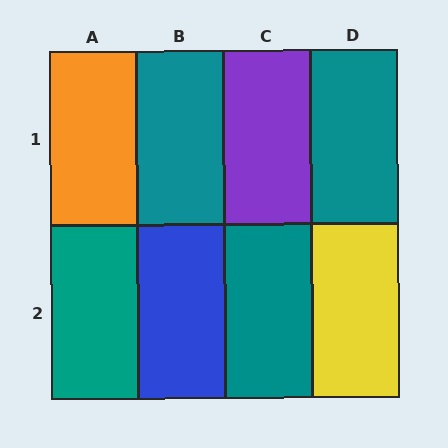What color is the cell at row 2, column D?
Yellow.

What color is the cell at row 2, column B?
Blue.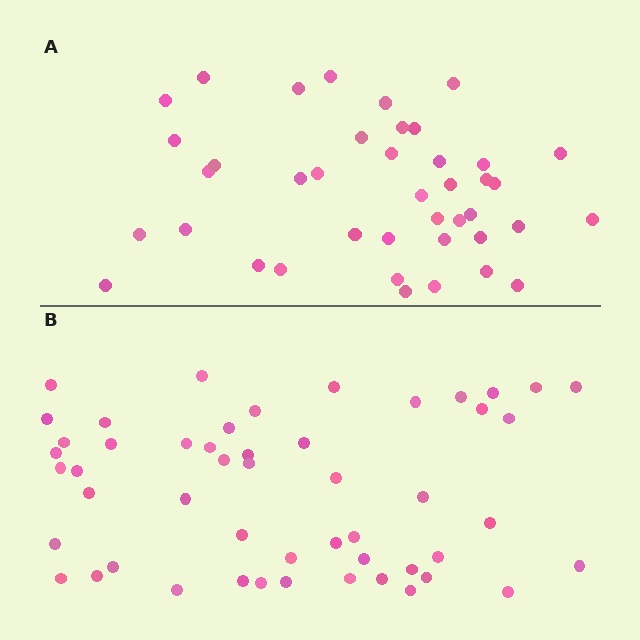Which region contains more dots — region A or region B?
Region B (the bottom region) has more dots.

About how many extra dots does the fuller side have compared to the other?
Region B has roughly 10 or so more dots than region A.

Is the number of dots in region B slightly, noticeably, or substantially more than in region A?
Region B has only slightly more — the two regions are fairly close. The ratio is roughly 1.2 to 1.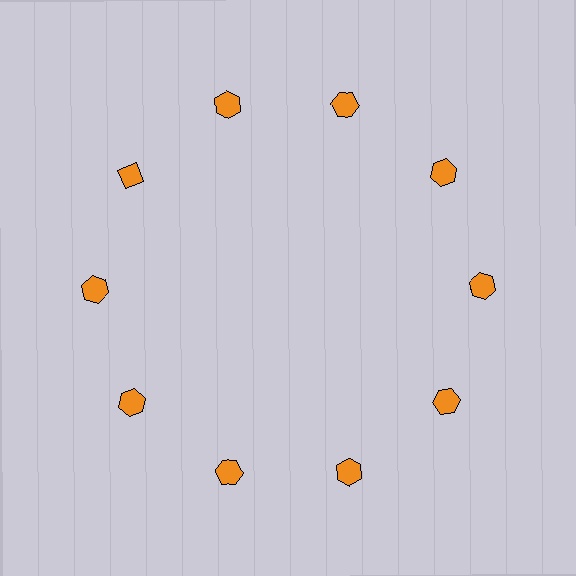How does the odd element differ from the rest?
It has a different shape: diamond instead of hexagon.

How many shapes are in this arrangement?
There are 10 shapes arranged in a ring pattern.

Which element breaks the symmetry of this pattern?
The orange diamond at roughly the 10 o'clock position breaks the symmetry. All other shapes are orange hexagons.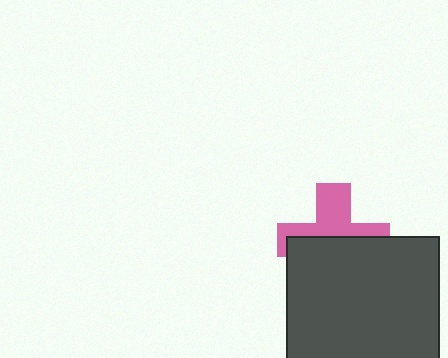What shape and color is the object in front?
The object in front is a dark gray square.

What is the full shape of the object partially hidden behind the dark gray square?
The partially hidden object is a pink cross.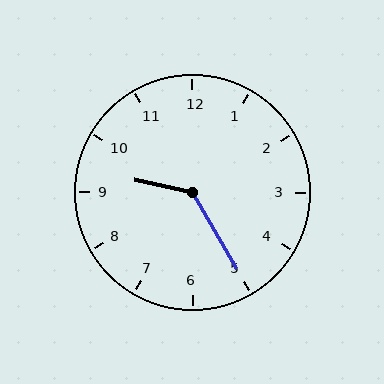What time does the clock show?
9:25.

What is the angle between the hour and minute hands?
Approximately 132 degrees.